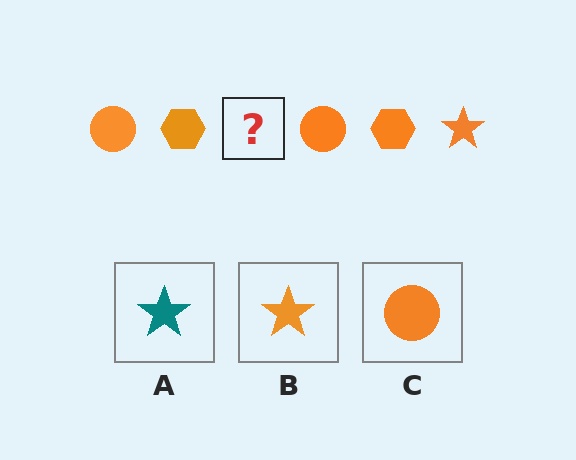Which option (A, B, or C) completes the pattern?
B.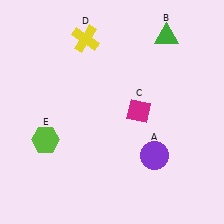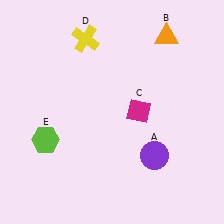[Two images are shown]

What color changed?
The triangle (B) changed from green in Image 1 to orange in Image 2.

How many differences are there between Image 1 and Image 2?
There is 1 difference between the two images.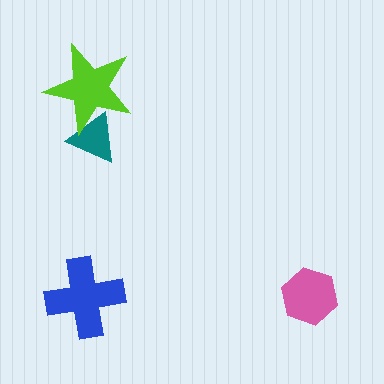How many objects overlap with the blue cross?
0 objects overlap with the blue cross.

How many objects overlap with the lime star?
1 object overlaps with the lime star.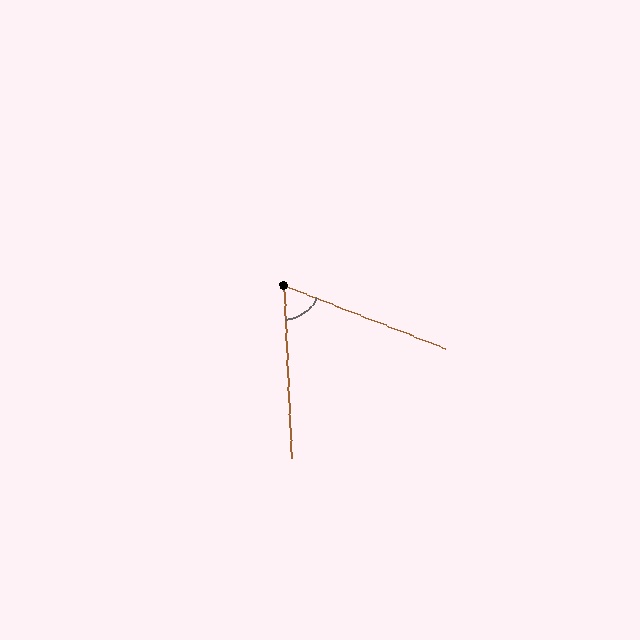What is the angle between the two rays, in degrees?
Approximately 66 degrees.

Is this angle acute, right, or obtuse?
It is acute.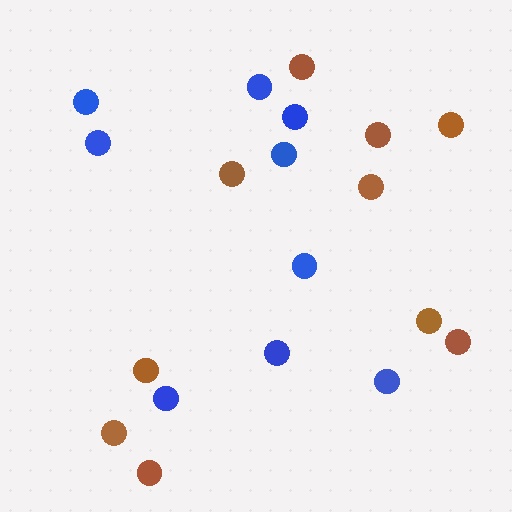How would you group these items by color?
There are 2 groups: one group of brown circles (10) and one group of blue circles (9).